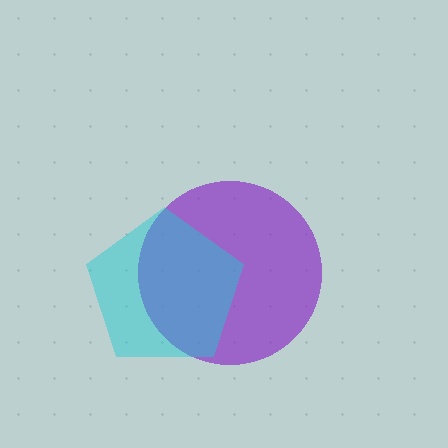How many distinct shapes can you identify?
There are 2 distinct shapes: a purple circle, a cyan pentagon.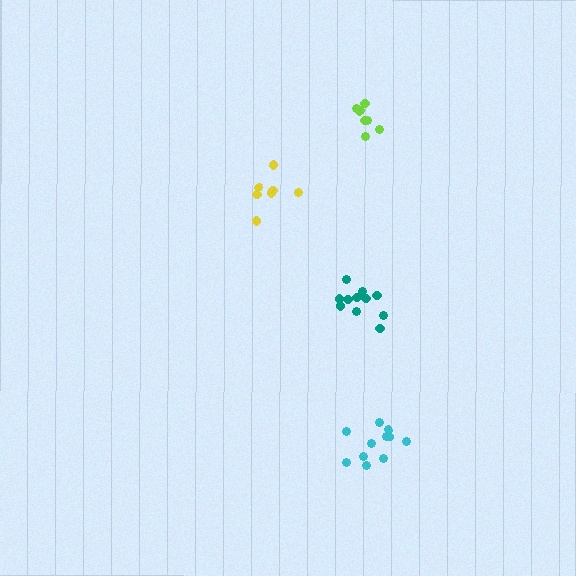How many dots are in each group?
Group 1: 11 dots, Group 2: 8 dots, Group 3: 11 dots, Group 4: 7 dots (37 total).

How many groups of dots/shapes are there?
There are 4 groups.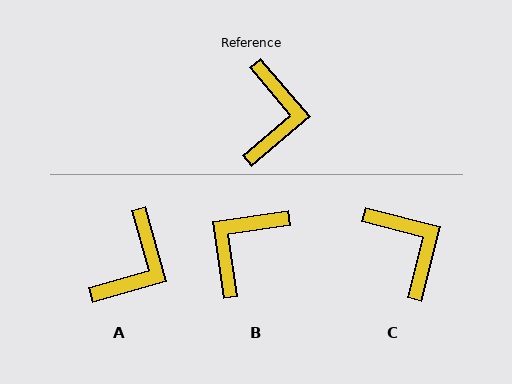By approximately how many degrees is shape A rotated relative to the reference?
Approximately 25 degrees clockwise.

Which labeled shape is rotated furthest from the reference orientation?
B, about 148 degrees away.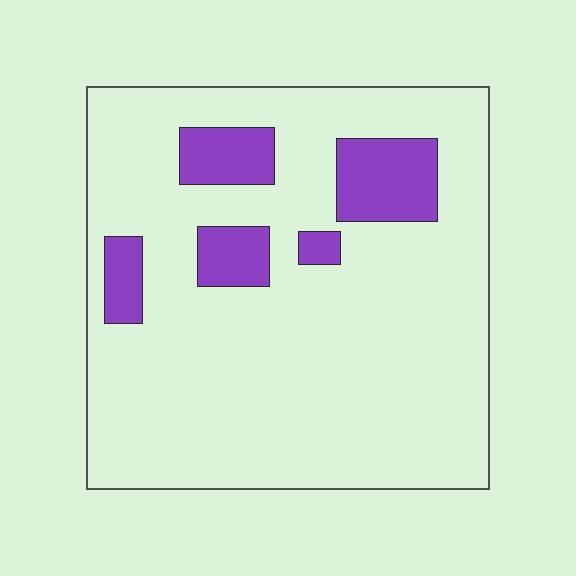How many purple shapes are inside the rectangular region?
5.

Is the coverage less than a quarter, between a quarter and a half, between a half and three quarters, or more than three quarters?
Less than a quarter.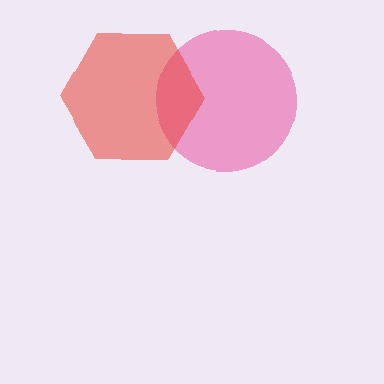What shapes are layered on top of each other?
The layered shapes are: a pink circle, a red hexagon.